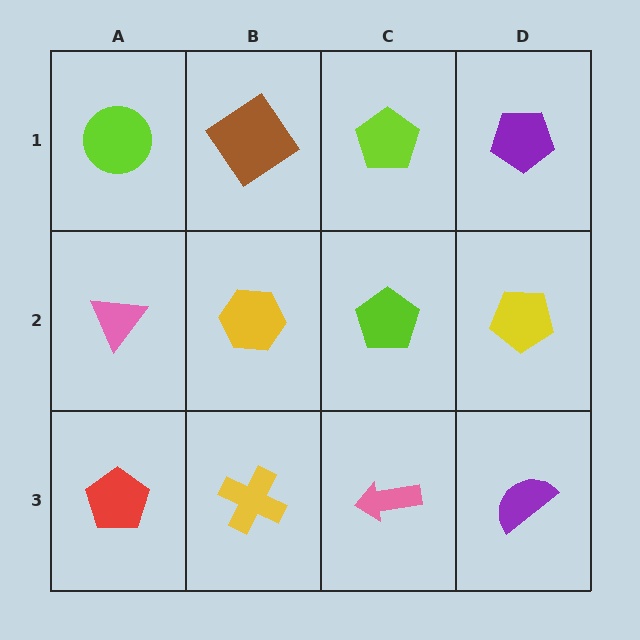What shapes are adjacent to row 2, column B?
A brown diamond (row 1, column B), a yellow cross (row 3, column B), a pink triangle (row 2, column A), a lime pentagon (row 2, column C).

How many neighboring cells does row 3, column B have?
3.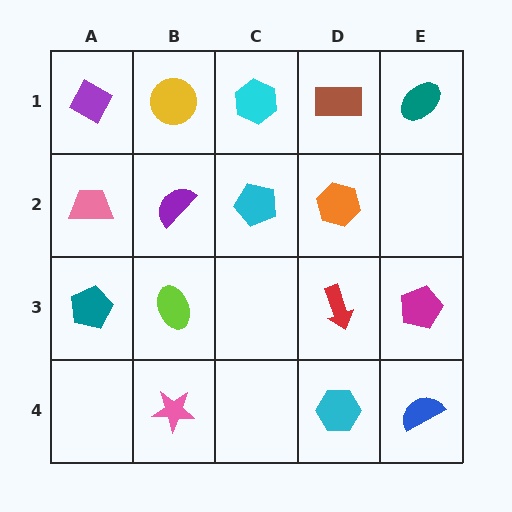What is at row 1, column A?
A purple diamond.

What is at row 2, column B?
A purple semicircle.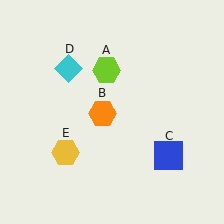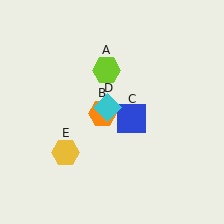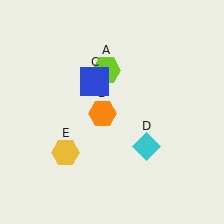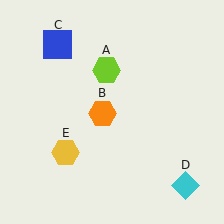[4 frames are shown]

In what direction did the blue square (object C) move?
The blue square (object C) moved up and to the left.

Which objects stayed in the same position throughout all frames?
Lime hexagon (object A) and orange hexagon (object B) and yellow hexagon (object E) remained stationary.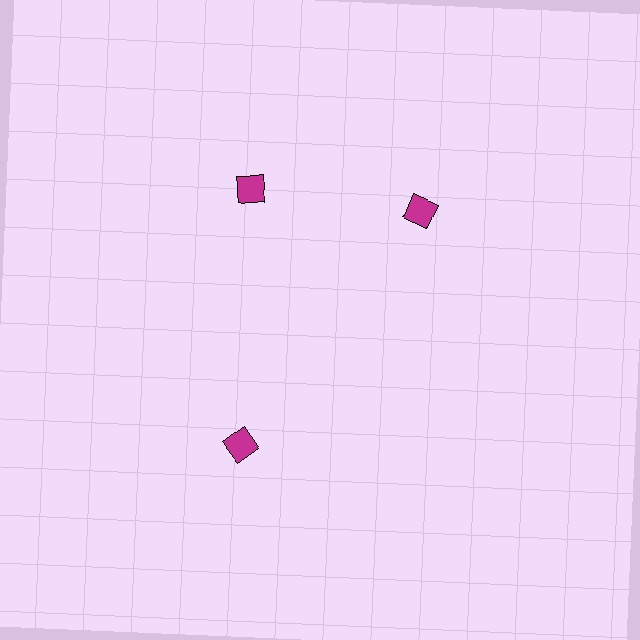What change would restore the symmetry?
The symmetry would be restored by rotating it back into even spacing with its neighbors so that all 3 diamonds sit at equal angles and equal distance from the center.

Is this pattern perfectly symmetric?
No. The 3 magenta diamonds are arranged in a ring, but one element near the 3 o'clock position is rotated out of alignment along the ring, breaking the 3-fold rotational symmetry.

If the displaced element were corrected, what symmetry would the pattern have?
It would have 3-fold rotational symmetry — the pattern would map onto itself every 120 degrees.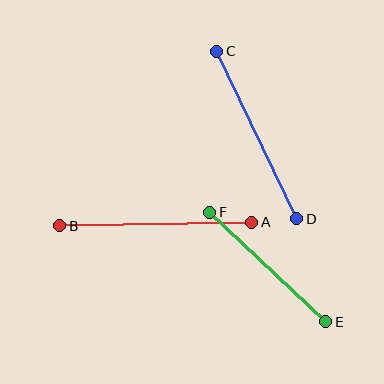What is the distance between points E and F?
The distance is approximately 159 pixels.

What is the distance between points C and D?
The distance is approximately 185 pixels.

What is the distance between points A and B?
The distance is approximately 192 pixels.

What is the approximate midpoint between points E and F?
The midpoint is at approximately (268, 267) pixels.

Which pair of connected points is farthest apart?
Points A and B are farthest apart.